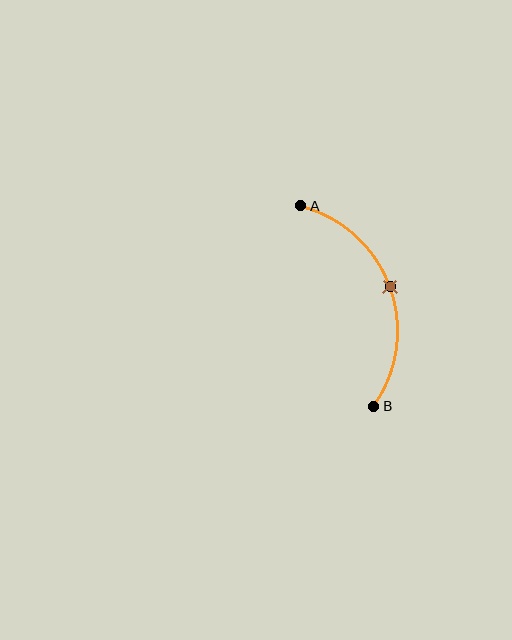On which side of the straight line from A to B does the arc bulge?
The arc bulges to the right of the straight line connecting A and B.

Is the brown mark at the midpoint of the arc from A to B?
Yes. The brown mark lies on the arc at equal arc-length from both A and B — it is the arc midpoint.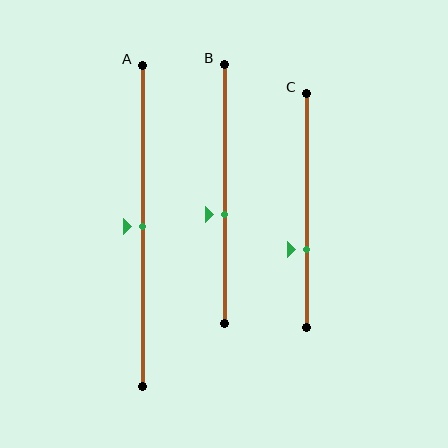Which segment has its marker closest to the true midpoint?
Segment A has its marker closest to the true midpoint.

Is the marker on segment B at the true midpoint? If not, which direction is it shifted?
No, the marker on segment B is shifted downward by about 8% of the segment length.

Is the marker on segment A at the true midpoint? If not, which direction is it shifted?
Yes, the marker on segment A is at the true midpoint.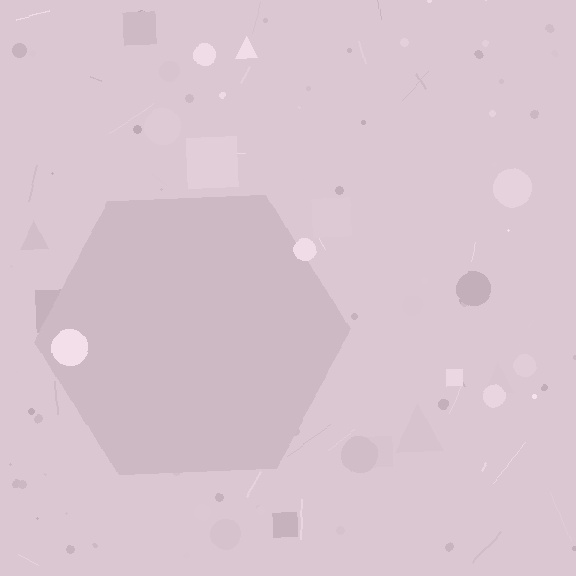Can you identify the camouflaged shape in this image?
The camouflaged shape is a hexagon.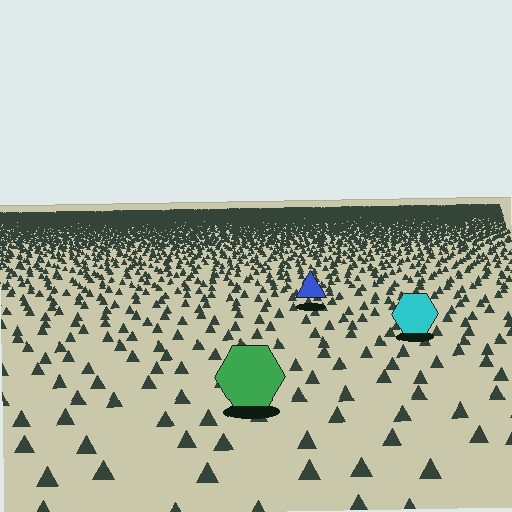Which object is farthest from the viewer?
The blue triangle is farthest from the viewer. It appears smaller and the ground texture around it is denser.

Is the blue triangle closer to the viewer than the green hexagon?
No. The green hexagon is closer — you can tell from the texture gradient: the ground texture is coarser near it.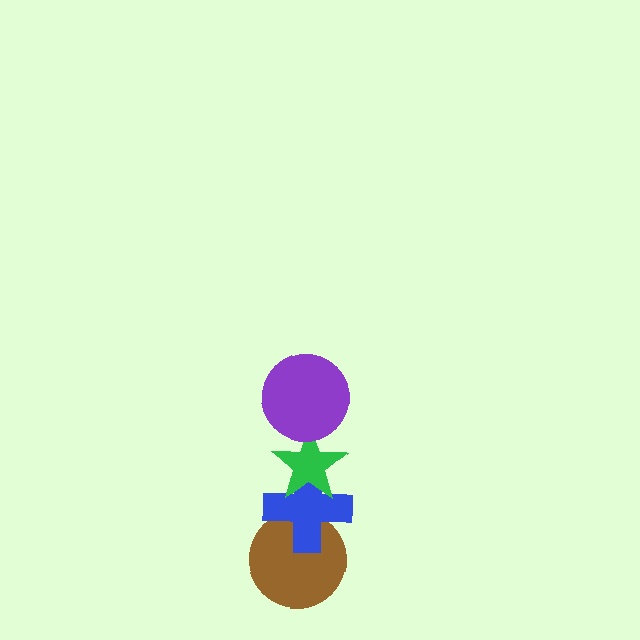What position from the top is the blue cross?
The blue cross is 3rd from the top.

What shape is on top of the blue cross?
The green star is on top of the blue cross.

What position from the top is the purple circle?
The purple circle is 1st from the top.